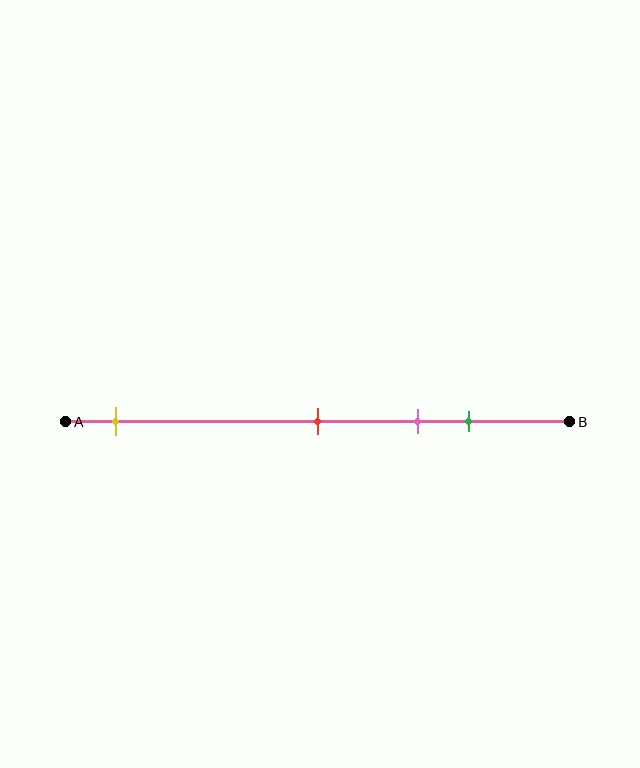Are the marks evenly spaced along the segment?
No, the marks are not evenly spaced.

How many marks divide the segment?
There are 4 marks dividing the segment.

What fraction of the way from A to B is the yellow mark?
The yellow mark is approximately 10% (0.1) of the way from A to B.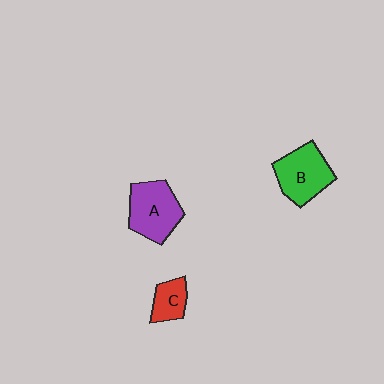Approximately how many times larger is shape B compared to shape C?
Approximately 1.9 times.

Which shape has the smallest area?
Shape C (red).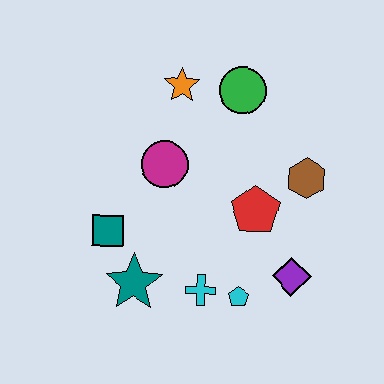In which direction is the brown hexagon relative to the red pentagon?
The brown hexagon is to the right of the red pentagon.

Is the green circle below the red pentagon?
No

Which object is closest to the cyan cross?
The cyan pentagon is closest to the cyan cross.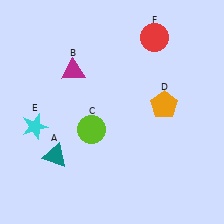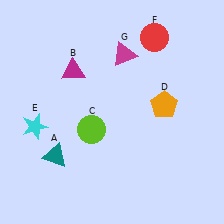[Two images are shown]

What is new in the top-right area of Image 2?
A magenta triangle (G) was added in the top-right area of Image 2.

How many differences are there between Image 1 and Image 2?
There is 1 difference between the two images.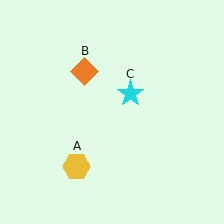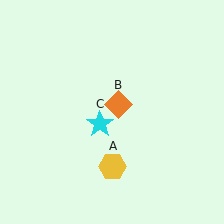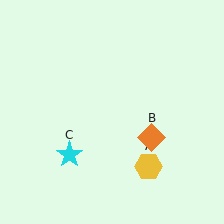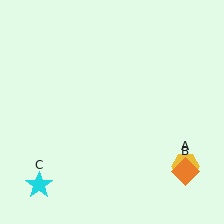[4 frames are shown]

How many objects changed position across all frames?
3 objects changed position: yellow hexagon (object A), orange diamond (object B), cyan star (object C).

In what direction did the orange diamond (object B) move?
The orange diamond (object B) moved down and to the right.